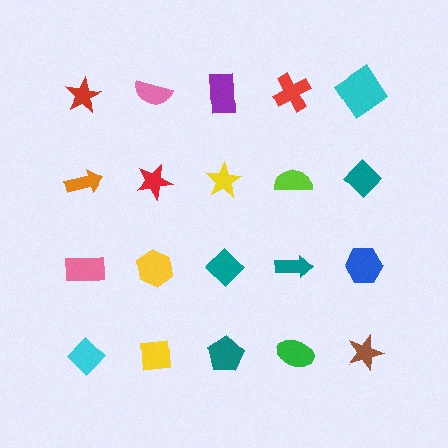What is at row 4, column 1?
A cyan diamond.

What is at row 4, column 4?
A green ellipse.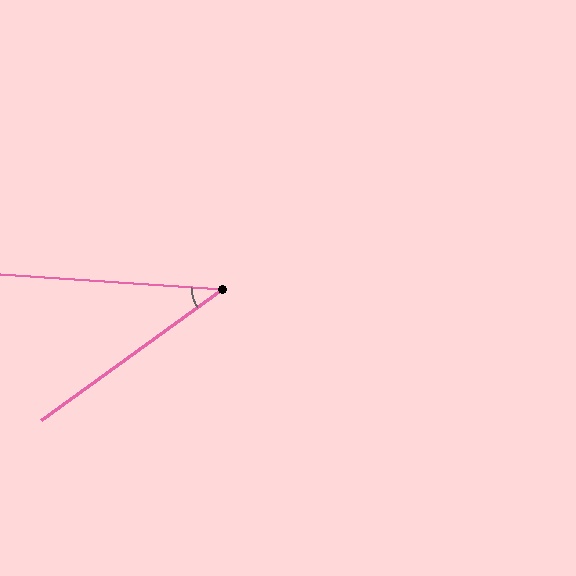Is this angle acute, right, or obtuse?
It is acute.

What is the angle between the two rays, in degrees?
Approximately 40 degrees.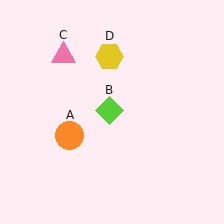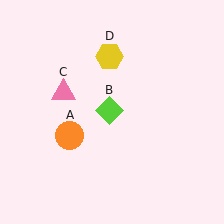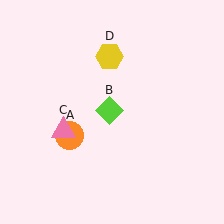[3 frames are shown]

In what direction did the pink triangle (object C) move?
The pink triangle (object C) moved down.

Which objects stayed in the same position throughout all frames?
Orange circle (object A) and lime diamond (object B) and yellow hexagon (object D) remained stationary.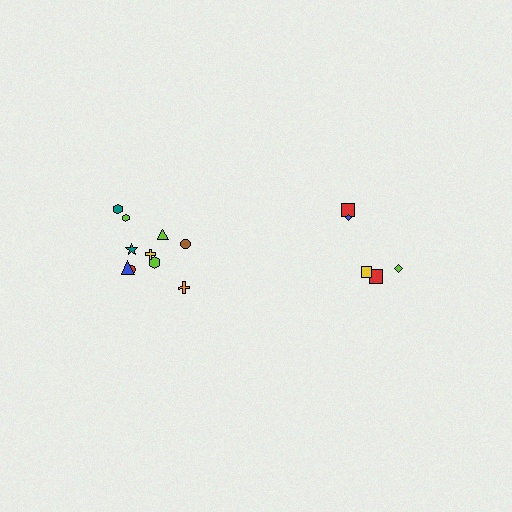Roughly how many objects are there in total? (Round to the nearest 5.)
Roughly 15 objects in total.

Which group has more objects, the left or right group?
The left group.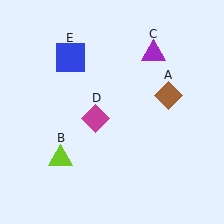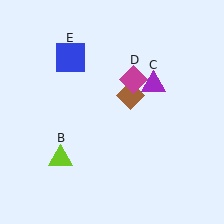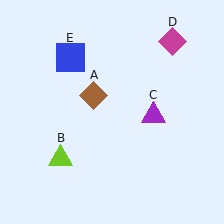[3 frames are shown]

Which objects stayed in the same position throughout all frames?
Lime triangle (object B) and blue square (object E) remained stationary.